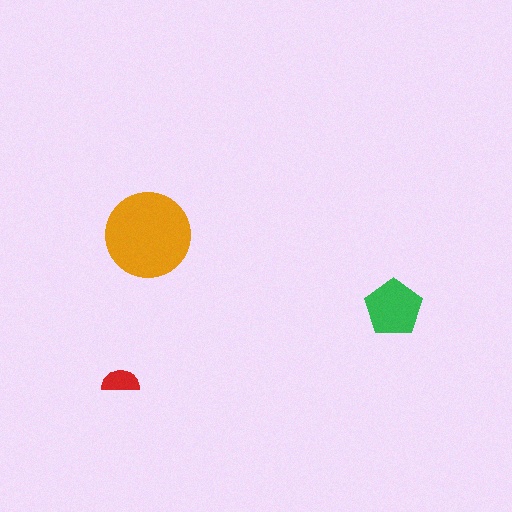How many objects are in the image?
There are 3 objects in the image.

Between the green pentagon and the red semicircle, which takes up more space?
The green pentagon.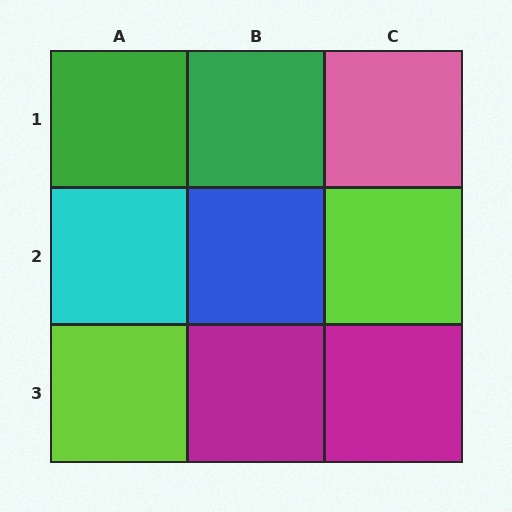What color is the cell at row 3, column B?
Magenta.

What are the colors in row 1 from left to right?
Green, green, pink.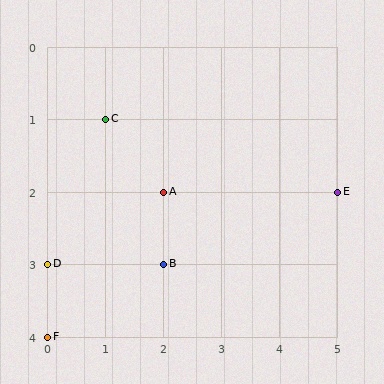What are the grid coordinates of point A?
Point A is at grid coordinates (2, 2).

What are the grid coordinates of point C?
Point C is at grid coordinates (1, 1).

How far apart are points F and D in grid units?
Points F and D are 1 row apart.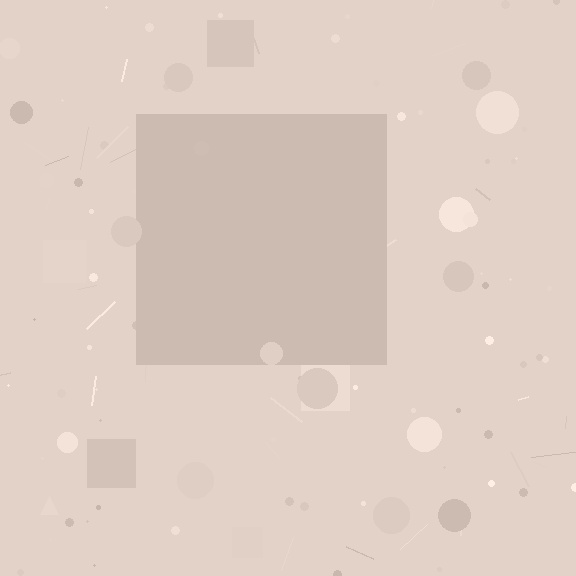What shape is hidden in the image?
A square is hidden in the image.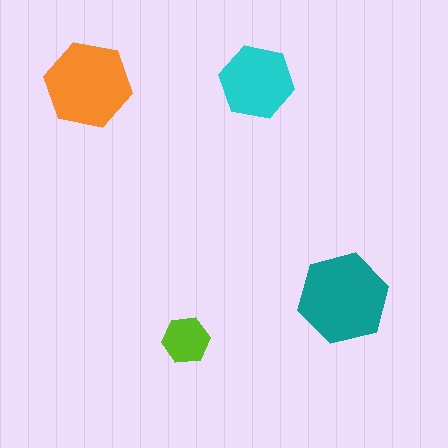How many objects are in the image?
There are 4 objects in the image.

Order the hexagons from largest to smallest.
the teal one, the orange one, the cyan one, the lime one.